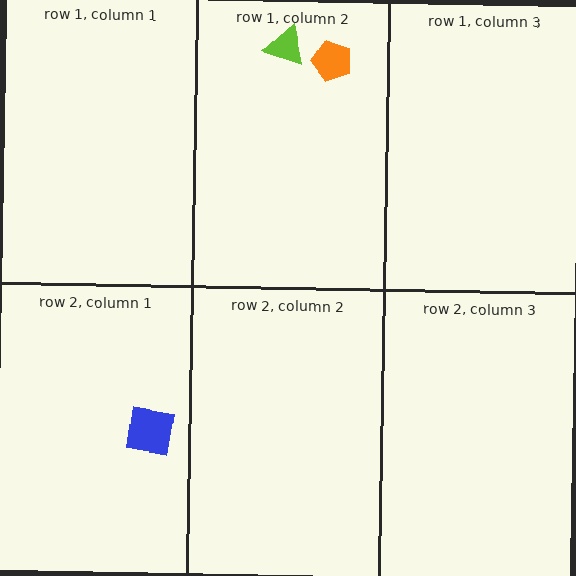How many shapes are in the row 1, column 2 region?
2.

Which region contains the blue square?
The row 2, column 1 region.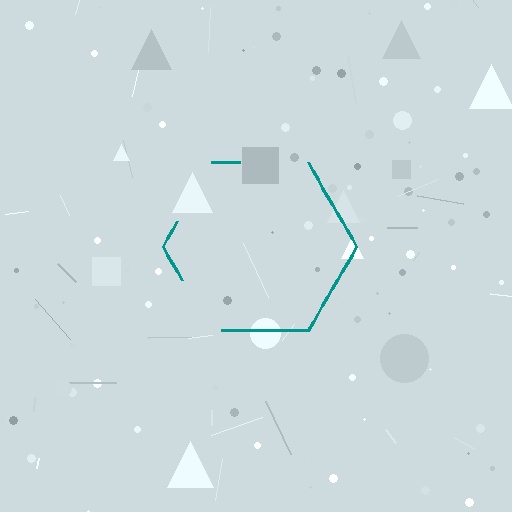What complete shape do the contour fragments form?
The contour fragments form a hexagon.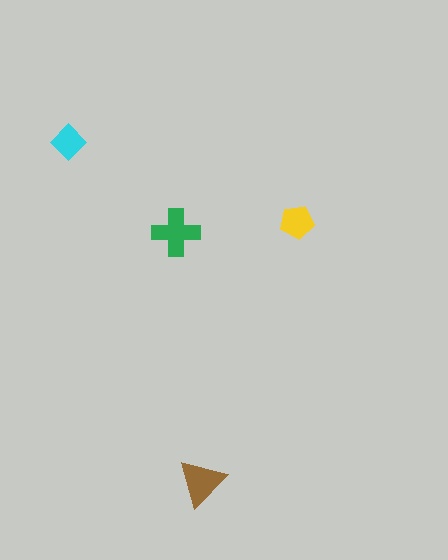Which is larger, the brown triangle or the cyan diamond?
The brown triangle.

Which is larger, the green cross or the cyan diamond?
The green cross.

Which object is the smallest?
The cyan diamond.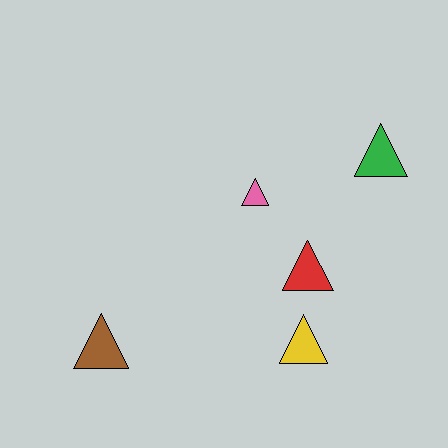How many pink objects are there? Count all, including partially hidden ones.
There is 1 pink object.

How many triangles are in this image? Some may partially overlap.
There are 5 triangles.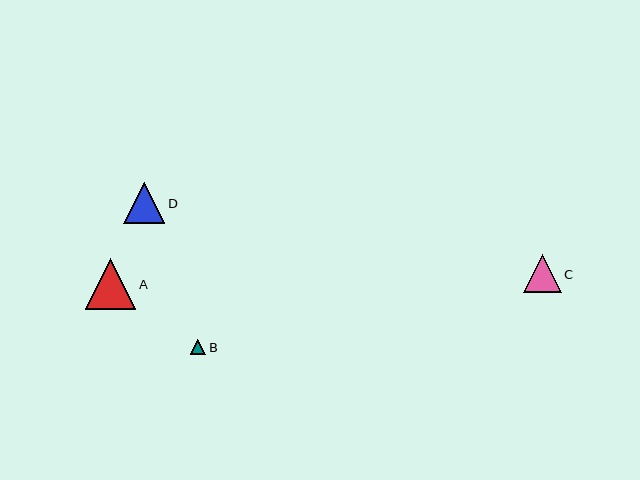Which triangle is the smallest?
Triangle B is the smallest with a size of approximately 16 pixels.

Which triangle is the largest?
Triangle A is the largest with a size of approximately 51 pixels.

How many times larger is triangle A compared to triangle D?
Triangle A is approximately 1.2 times the size of triangle D.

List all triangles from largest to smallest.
From largest to smallest: A, D, C, B.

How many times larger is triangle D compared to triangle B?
Triangle D is approximately 2.6 times the size of triangle B.